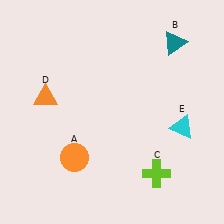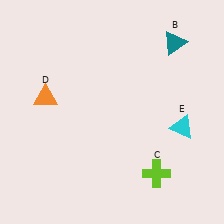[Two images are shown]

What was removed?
The orange circle (A) was removed in Image 2.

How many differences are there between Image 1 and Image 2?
There is 1 difference between the two images.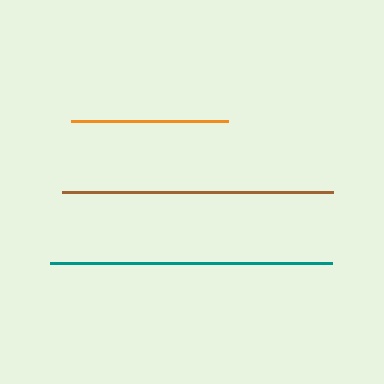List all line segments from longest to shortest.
From longest to shortest: teal, brown, orange.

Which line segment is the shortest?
The orange line is the shortest at approximately 156 pixels.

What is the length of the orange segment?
The orange segment is approximately 156 pixels long.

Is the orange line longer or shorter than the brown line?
The brown line is longer than the orange line.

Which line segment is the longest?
The teal line is the longest at approximately 282 pixels.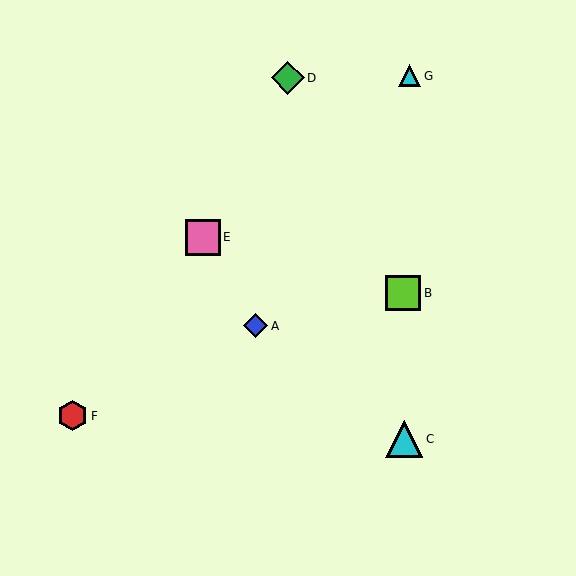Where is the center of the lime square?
The center of the lime square is at (403, 293).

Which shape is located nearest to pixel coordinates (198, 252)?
The pink square (labeled E) at (203, 237) is nearest to that location.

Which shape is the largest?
The cyan triangle (labeled C) is the largest.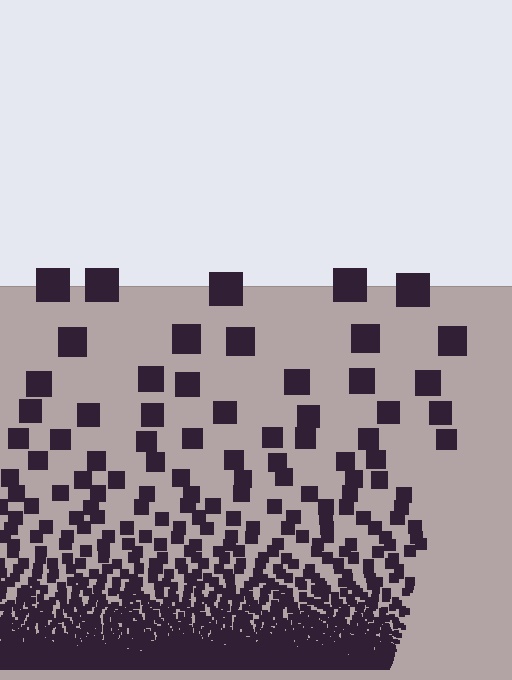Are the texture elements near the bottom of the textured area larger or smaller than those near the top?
Smaller. The gradient is inverted — elements near the bottom are smaller and denser.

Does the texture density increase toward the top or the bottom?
Density increases toward the bottom.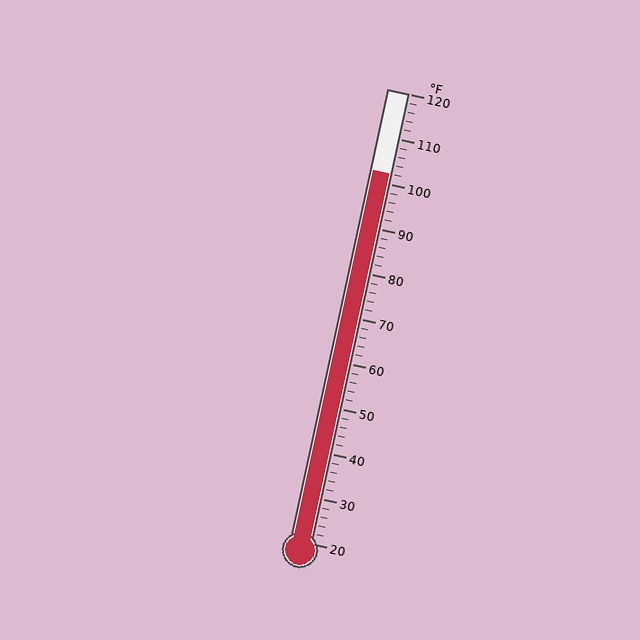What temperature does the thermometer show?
The thermometer shows approximately 102°F.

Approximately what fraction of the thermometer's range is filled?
The thermometer is filled to approximately 80% of its range.